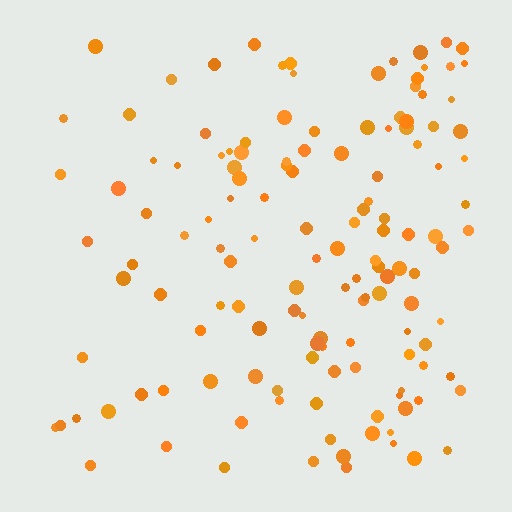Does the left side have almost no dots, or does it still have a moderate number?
Still a moderate number, just noticeably fewer than the right.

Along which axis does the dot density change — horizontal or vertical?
Horizontal.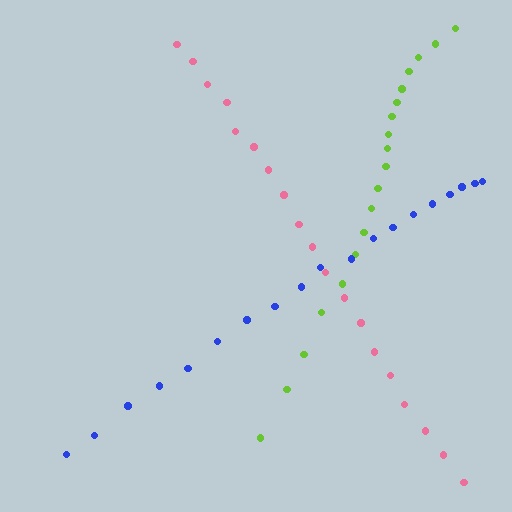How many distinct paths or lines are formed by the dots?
There are 3 distinct paths.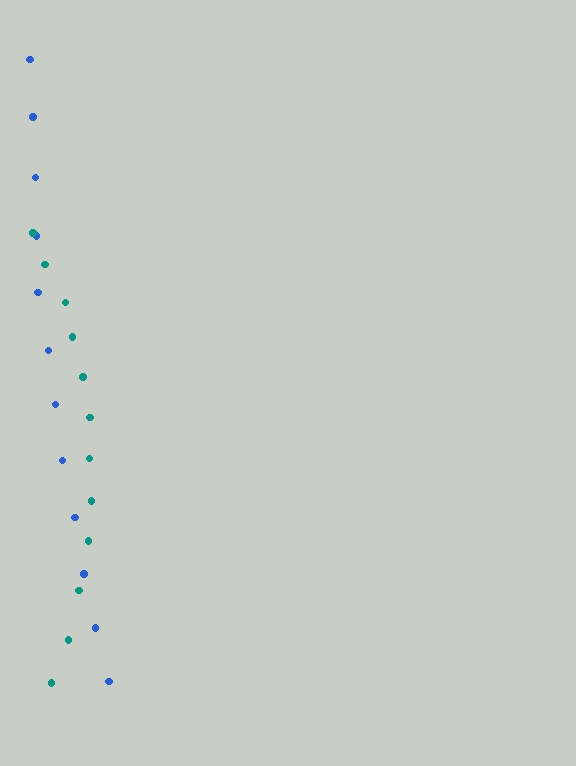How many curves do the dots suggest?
There are 2 distinct paths.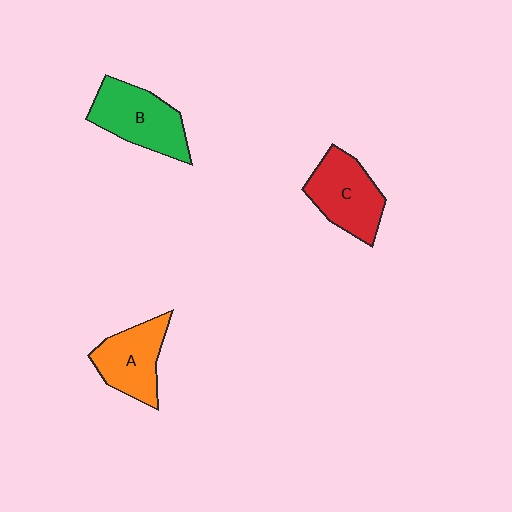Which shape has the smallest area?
Shape A (orange).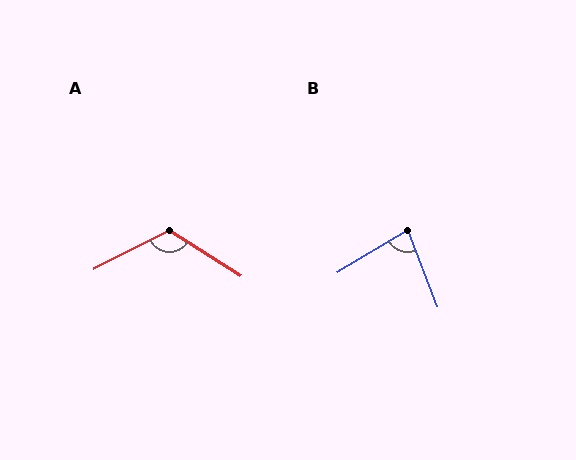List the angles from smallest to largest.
B (80°), A (120°).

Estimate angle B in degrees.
Approximately 80 degrees.